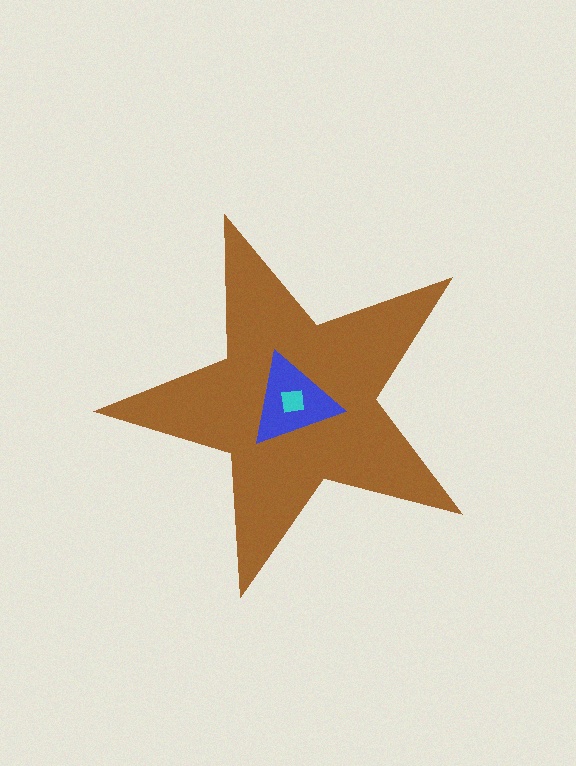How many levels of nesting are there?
3.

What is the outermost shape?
The brown star.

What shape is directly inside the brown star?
The blue triangle.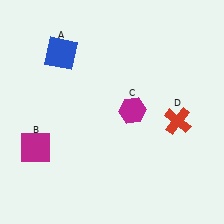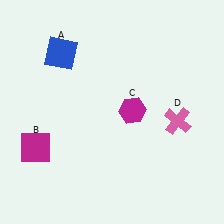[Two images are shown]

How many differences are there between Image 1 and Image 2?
There is 1 difference between the two images.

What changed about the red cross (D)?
In Image 1, D is red. In Image 2, it changed to pink.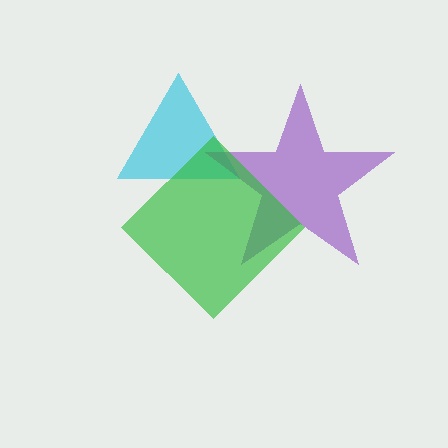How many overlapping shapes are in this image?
There are 3 overlapping shapes in the image.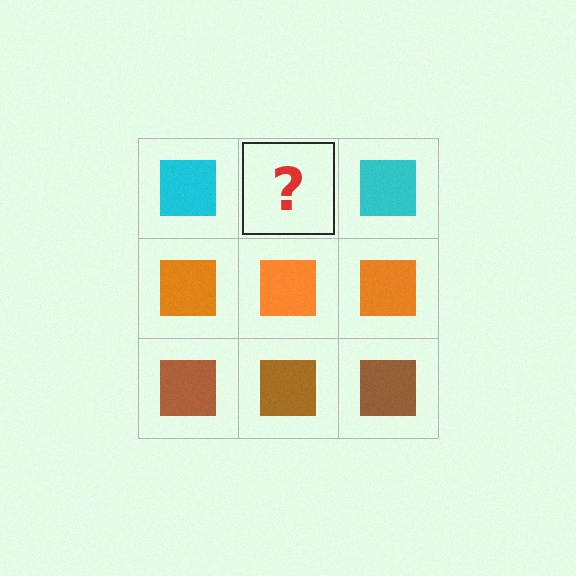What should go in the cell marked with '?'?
The missing cell should contain a cyan square.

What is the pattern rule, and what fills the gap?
The rule is that each row has a consistent color. The gap should be filled with a cyan square.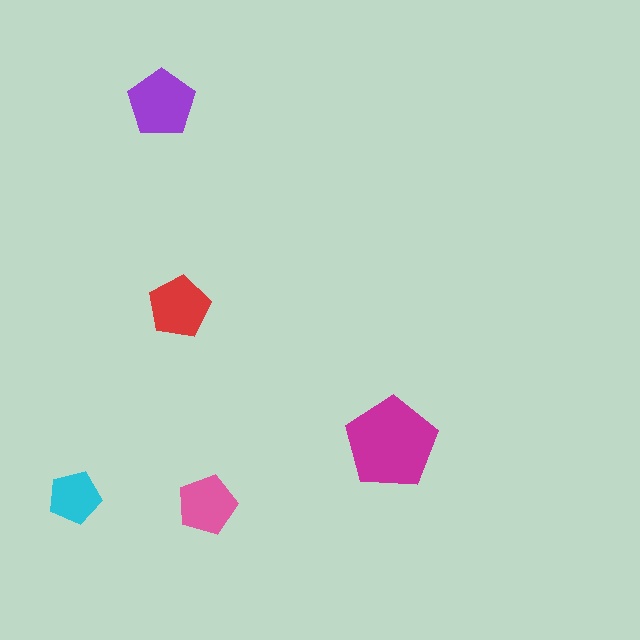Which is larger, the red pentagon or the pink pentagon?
The red one.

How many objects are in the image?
There are 5 objects in the image.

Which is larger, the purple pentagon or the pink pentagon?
The purple one.